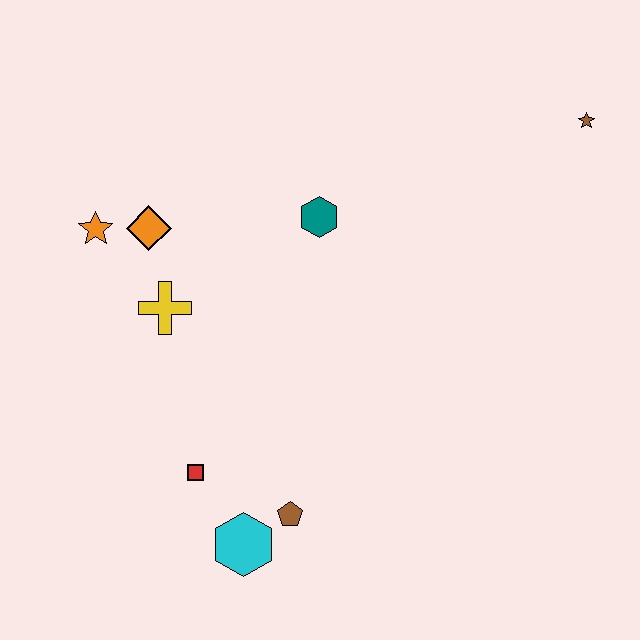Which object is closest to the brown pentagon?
The cyan hexagon is closest to the brown pentagon.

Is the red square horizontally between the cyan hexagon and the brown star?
No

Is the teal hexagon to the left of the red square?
No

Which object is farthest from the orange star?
The brown star is farthest from the orange star.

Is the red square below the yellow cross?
Yes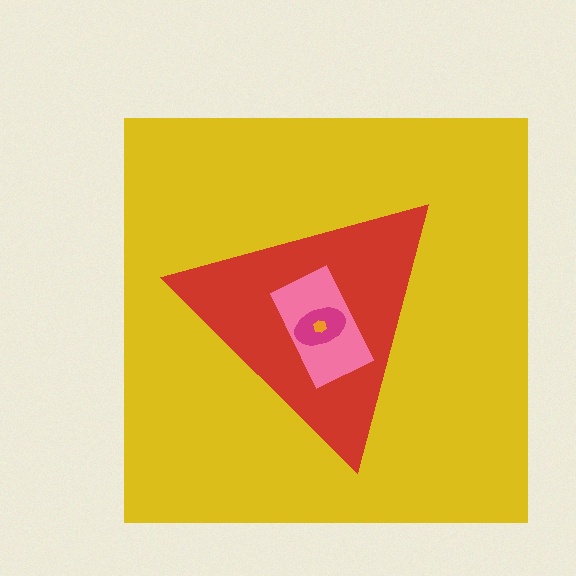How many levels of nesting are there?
5.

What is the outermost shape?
The yellow square.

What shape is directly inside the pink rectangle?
The magenta ellipse.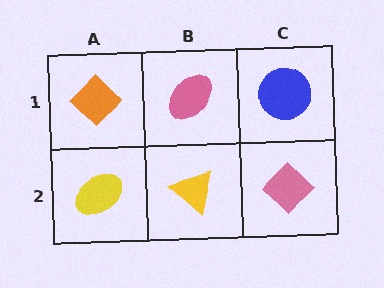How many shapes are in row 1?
3 shapes.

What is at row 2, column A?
A yellow ellipse.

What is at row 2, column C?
A pink diamond.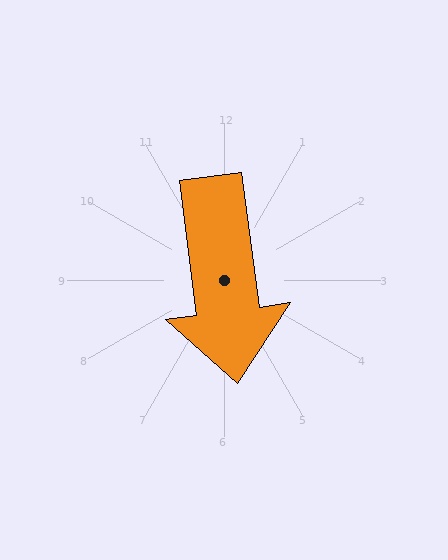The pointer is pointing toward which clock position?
Roughly 6 o'clock.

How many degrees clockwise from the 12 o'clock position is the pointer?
Approximately 172 degrees.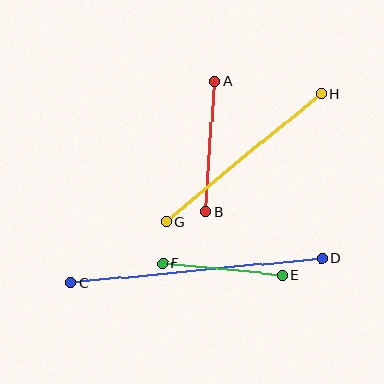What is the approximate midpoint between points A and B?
The midpoint is at approximately (210, 146) pixels.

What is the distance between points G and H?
The distance is approximately 201 pixels.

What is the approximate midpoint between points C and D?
The midpoint is at approximately (196, 271) pixels.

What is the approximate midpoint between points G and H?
The midpoint is at approximately (243, 158) pixels.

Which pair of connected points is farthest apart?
Points C and D are farthest apart.